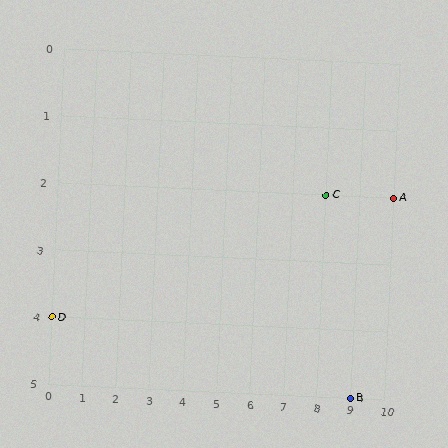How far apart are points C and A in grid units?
Points C and A are 2 columns apart.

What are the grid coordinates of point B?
Point B is at grid coordinates (9, 5).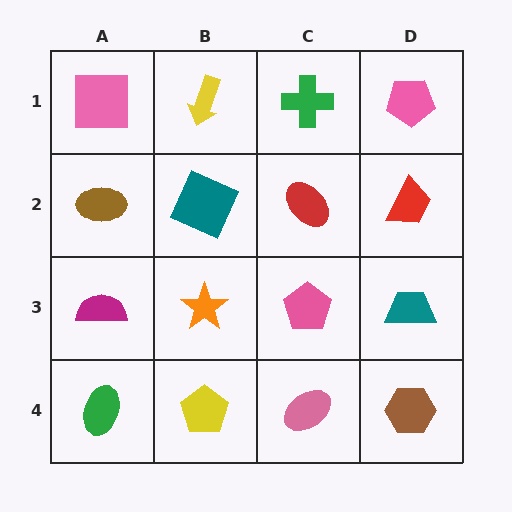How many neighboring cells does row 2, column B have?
4.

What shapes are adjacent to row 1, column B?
A teal square (row 2, column B), a pink square (row 1, column A), a green cross (row 1, column C).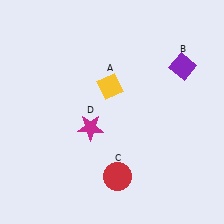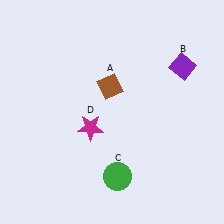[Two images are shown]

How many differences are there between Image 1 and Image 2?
There are 2 differences between the two images.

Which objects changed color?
A changed from yellow to brown. C changed from red to green.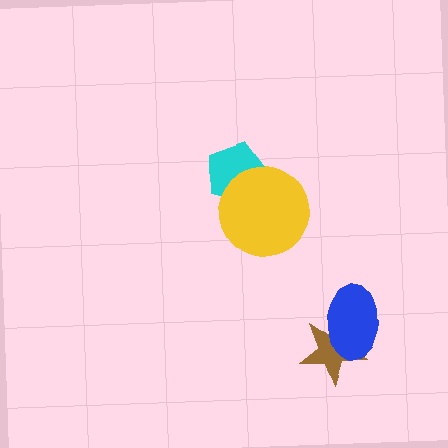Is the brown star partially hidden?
Yes, it is partially covered by another shape.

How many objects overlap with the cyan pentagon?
1 object overlaps with the cyan pentagon.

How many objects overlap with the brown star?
1 object overlaps with the brown star.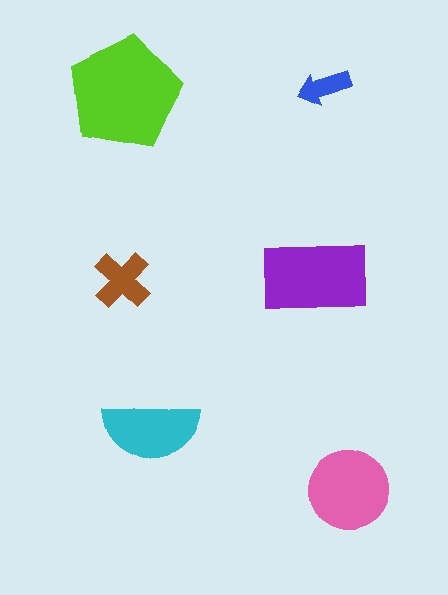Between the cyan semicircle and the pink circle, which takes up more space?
The pink circle.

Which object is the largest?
The lime pentagon.